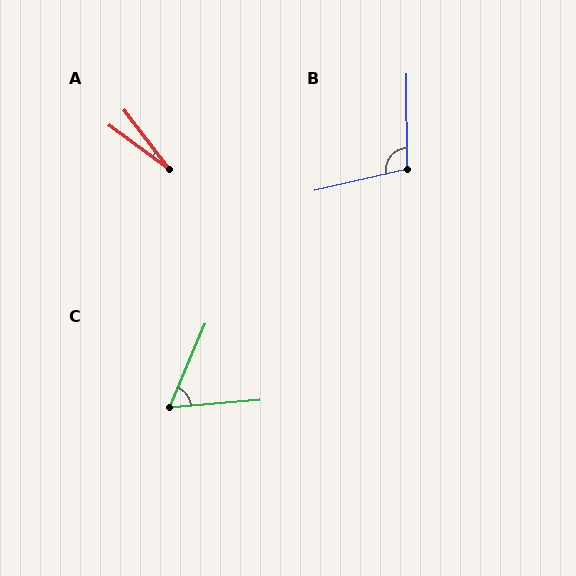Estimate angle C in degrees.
Approximately 62 degrees.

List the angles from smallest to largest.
A (16°), C (62°), B (103°).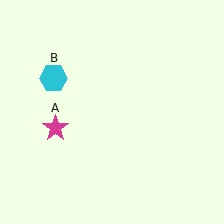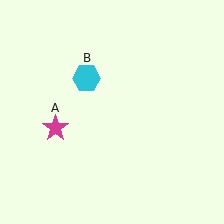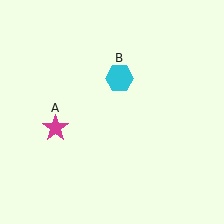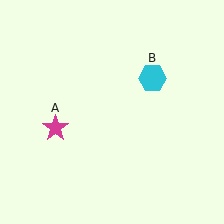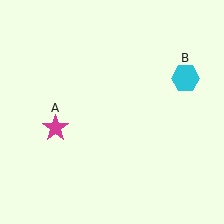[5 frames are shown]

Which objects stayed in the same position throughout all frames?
Magenta star (object A) remained stationary.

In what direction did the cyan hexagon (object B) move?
The cyan hexagon (object B) moved right.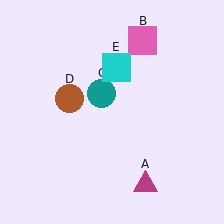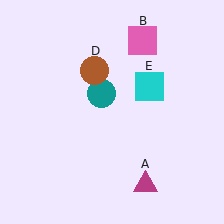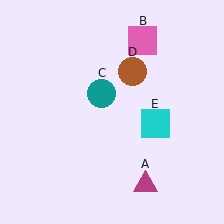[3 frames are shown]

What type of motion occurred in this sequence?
The brown circle (object D), cyan square (object E) rotated clockwise around the center of the scene.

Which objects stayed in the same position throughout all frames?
Magenta triangle (object A) and pink square (object B) and teal circle (object C) remained stationary.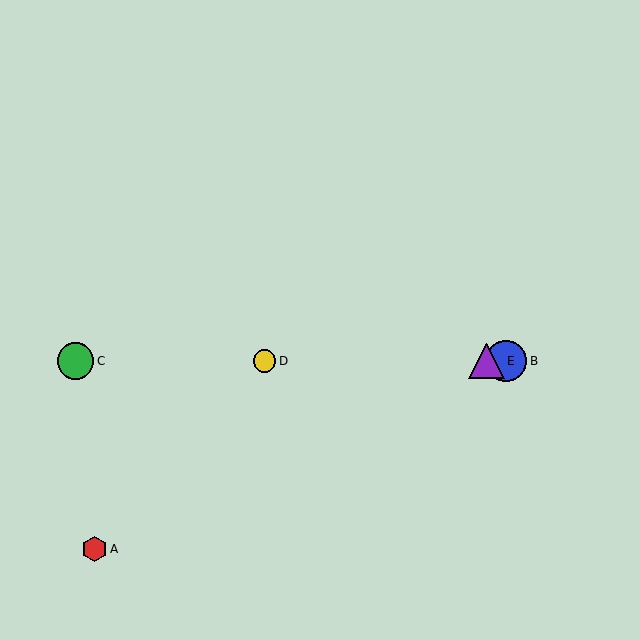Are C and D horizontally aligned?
Yes, both are at y≈361.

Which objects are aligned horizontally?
Objects B, C, D, E are aligned horizontally.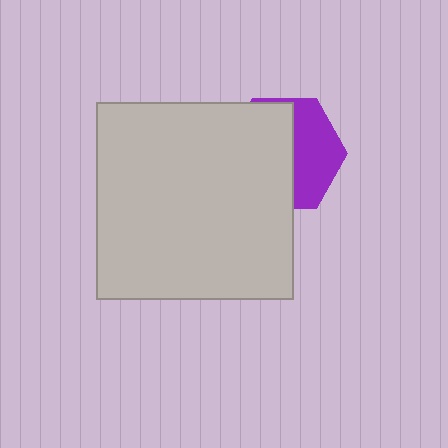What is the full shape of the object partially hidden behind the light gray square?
The partially hidden object is a purple hexagon.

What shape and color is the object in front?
The object in front is a light gray square.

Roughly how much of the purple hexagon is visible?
A small part of it is visible (roughly 42%).